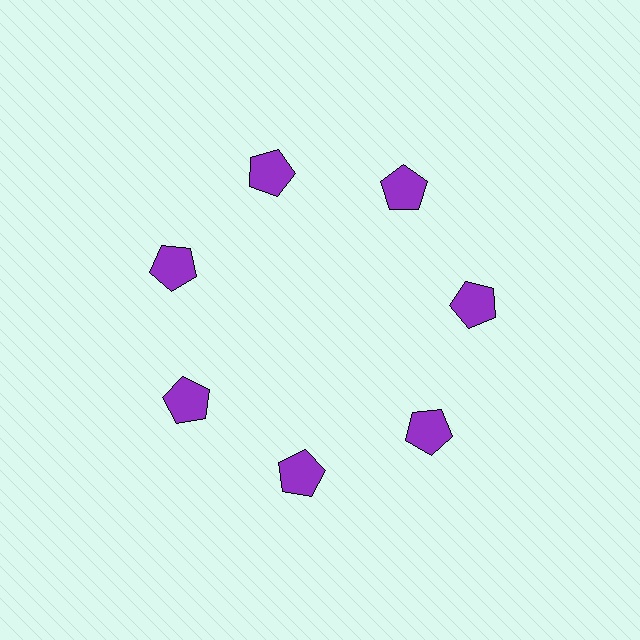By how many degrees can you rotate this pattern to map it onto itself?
The pattern maps onto itself every 51 degrees of rotation.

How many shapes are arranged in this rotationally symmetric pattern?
There are 7 shapes, arranged in 7 groups of 1.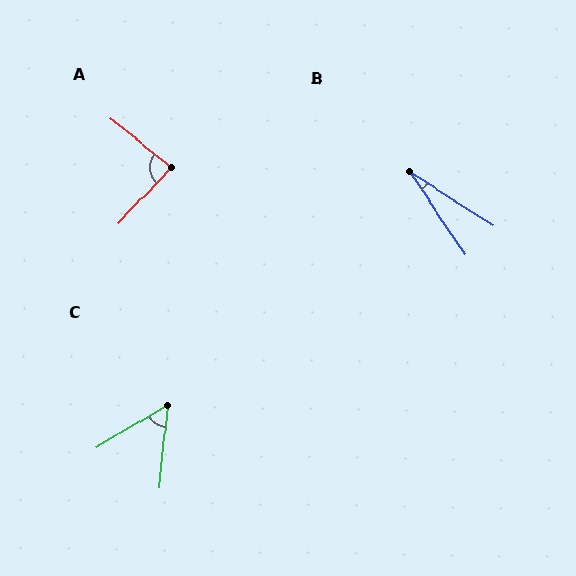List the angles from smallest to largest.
B (24°), C (53°), A (85°).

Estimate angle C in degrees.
Approximately 53 degrees.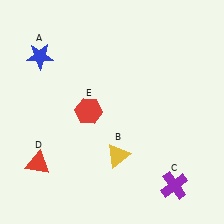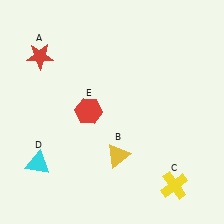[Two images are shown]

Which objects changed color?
A changed from blue to red. C changed from purple to yellow. D changed from red to cyan.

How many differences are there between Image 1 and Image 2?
There are 3 differences between the two images.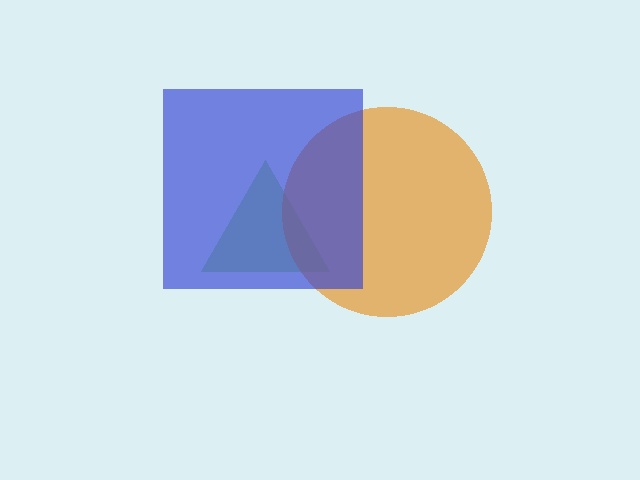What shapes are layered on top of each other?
The layered shapes are: a lime triangle, an orange circle, a blue square.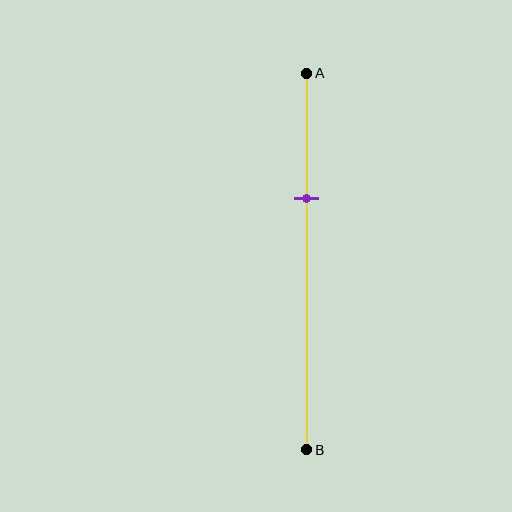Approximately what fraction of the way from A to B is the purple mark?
The purple mark is approximately 35% of the way from A to B.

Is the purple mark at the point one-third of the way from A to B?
Yes, the mark is approximately at the one-third point.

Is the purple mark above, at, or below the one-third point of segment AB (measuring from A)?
The purple mark is approximately at the one-third point of segment AB.